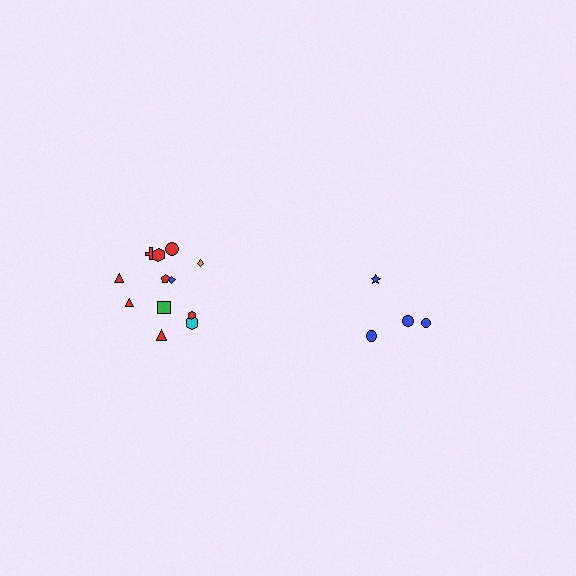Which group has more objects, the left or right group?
The left group.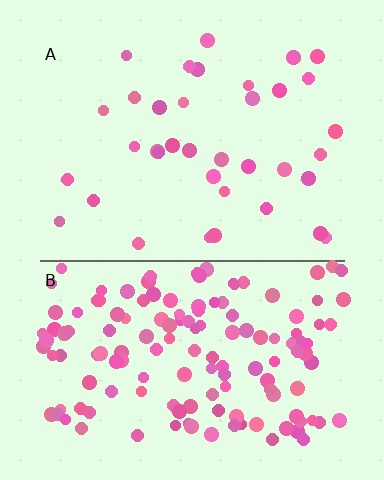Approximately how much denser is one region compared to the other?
Approximately 4.1× — region B over region A.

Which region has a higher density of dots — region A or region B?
B (the bottom).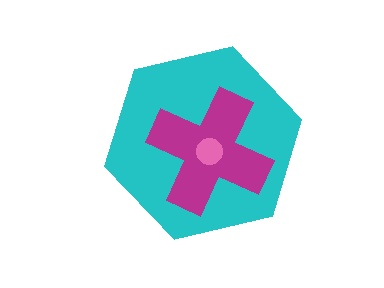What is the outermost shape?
The cyan hexagon.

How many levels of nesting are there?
3.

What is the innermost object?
The pink circle.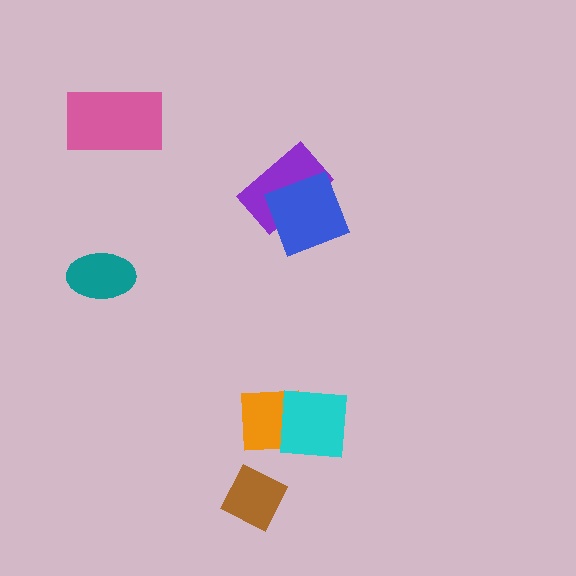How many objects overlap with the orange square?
1 object overlaps with the orange square.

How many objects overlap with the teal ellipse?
0 objects overlap with the teal ellipse.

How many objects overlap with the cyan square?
1 object overlaps with the cyan square.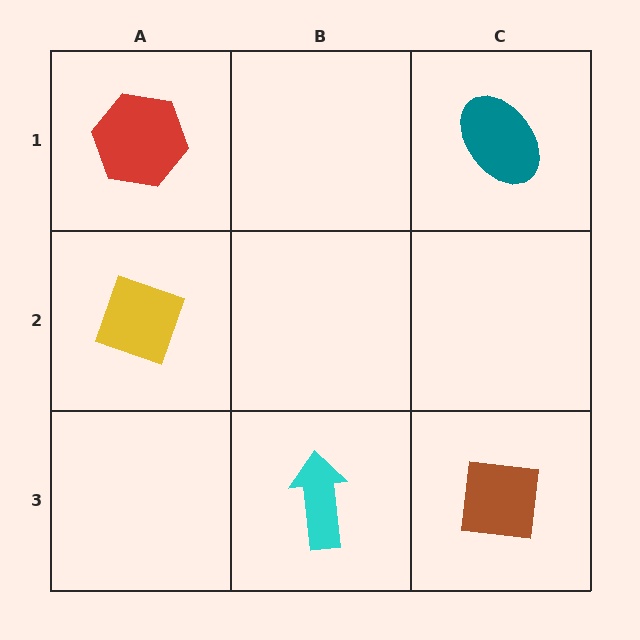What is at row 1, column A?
A red hexagon.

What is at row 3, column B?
A cyan arrow.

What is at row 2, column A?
A yellow diamond.